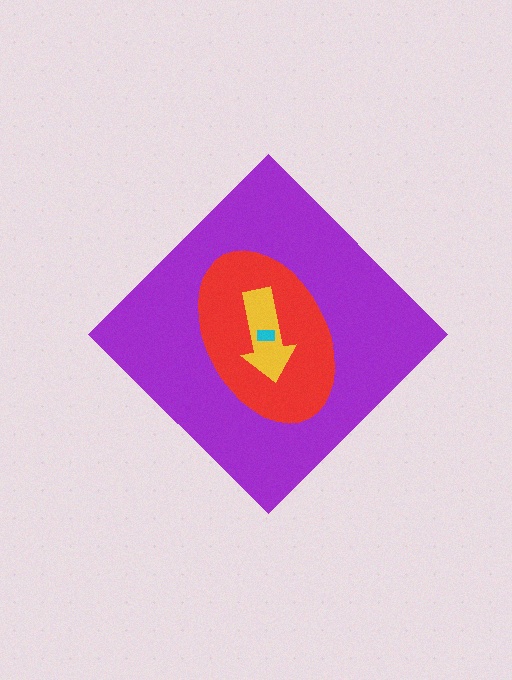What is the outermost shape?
The purple diamond.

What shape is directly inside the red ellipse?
The yellow arrow.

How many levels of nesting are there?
4.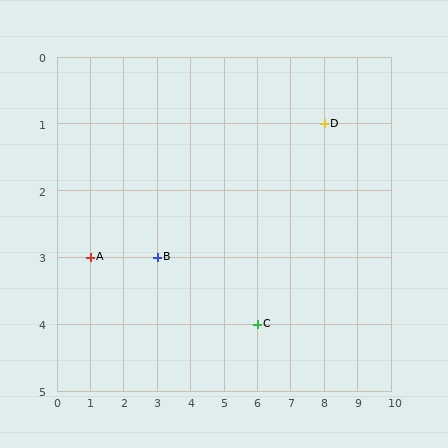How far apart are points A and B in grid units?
Points A and B are 2 columns apart.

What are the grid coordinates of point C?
Point C is at grid coordinates (6, 4).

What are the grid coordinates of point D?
Point D is at grid coordinates (8, 1).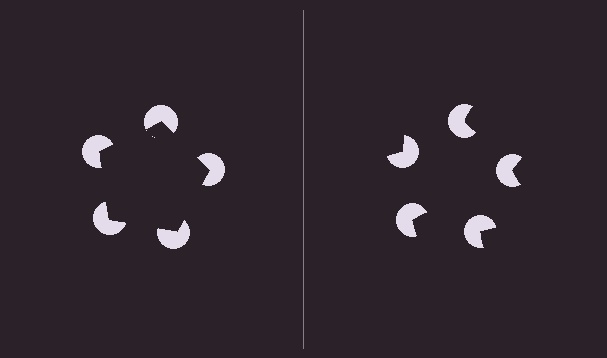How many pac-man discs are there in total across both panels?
10 — 5 on each side.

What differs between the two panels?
The pac-man discs are positioned identically on both sides; only the wedge orientations differ. On the left they align to a pentagon; on the right they are misaligned.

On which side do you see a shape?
An illusory pentagon appears on the left side. On the right side the wedge cuts are rotated, so no coherent shape forms.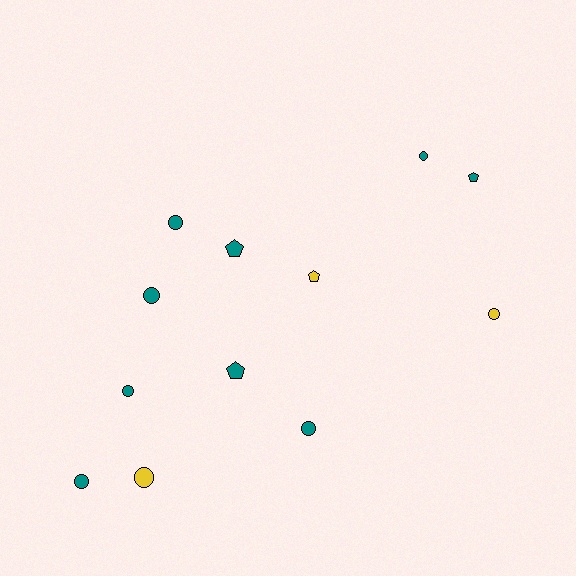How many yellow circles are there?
There are 2 yellow circles.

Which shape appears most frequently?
Circle, with 8 objects.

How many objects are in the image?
There are 12 objects.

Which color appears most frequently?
Teal, with 9 objects.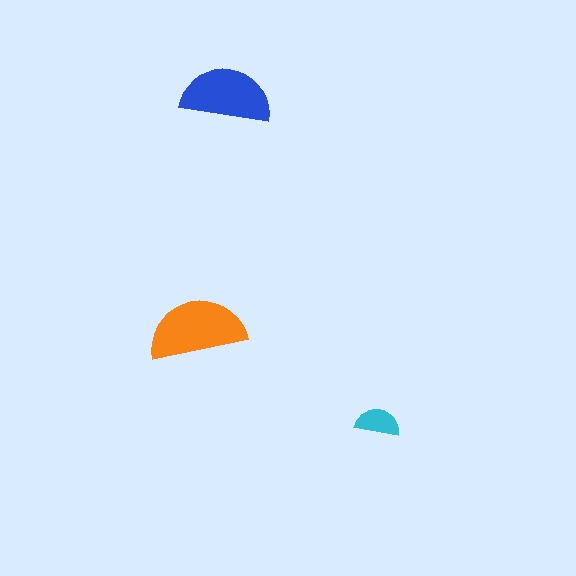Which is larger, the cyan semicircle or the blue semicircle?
The blue one.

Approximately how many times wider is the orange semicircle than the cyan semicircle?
About 2 times wider.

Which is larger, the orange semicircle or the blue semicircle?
The orange one.